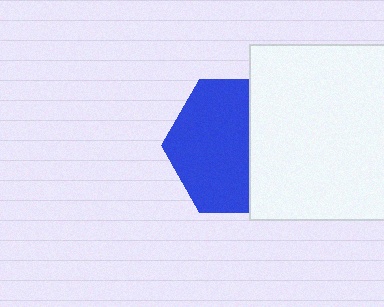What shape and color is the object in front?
The object in front is a white square.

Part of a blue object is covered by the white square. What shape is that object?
It is a hexagon.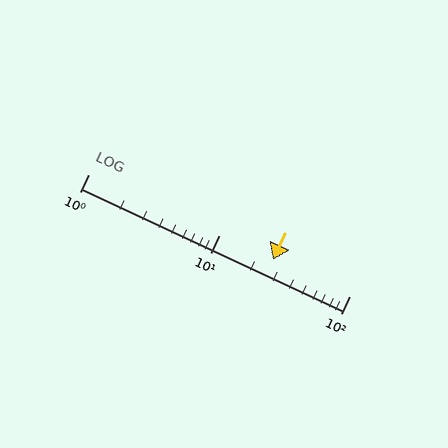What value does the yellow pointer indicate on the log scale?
The pointer indicates approximately 26.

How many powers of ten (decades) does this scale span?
The scale spans 2 decades, from 1 to 100.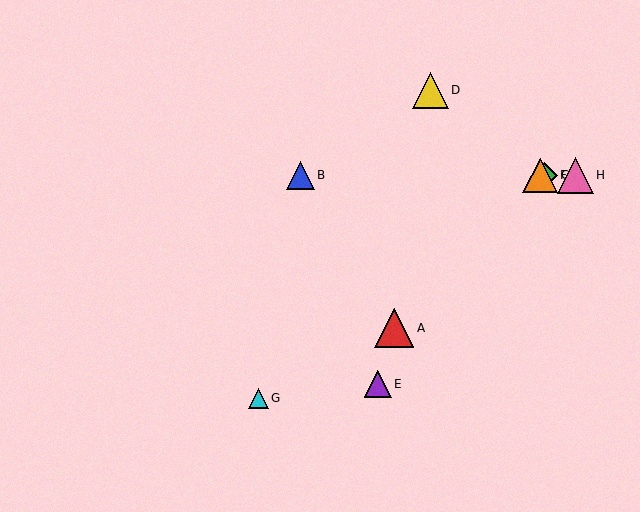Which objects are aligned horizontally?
Objects B, C, F, H are aligned horizontally.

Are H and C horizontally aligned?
Yes, both are at y≈175.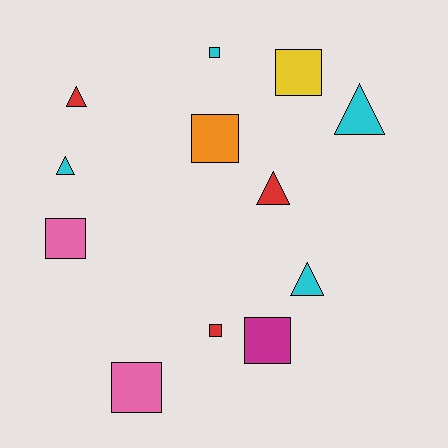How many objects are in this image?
There are 12 objects.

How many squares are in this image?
There are 7 squares.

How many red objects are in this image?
There are 3 red objects.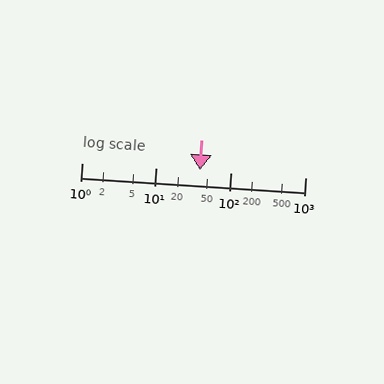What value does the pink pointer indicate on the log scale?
The pointer indicates approximately 39.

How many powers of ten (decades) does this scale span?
The scale spans 3 decades, from 1 to 1000.